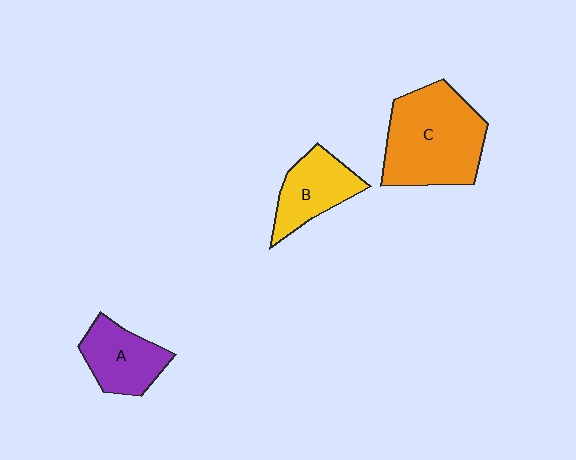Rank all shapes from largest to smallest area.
From largest to smallest: C (orange), B (yellow), A (purple).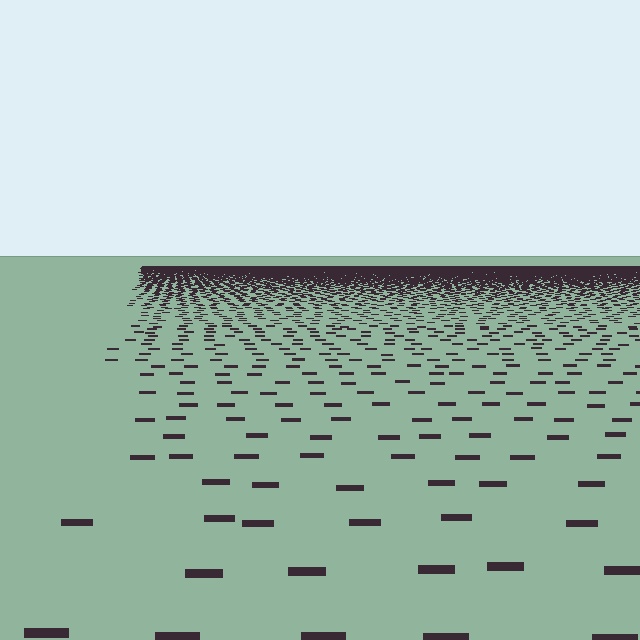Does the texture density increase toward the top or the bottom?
Density increases toward the top.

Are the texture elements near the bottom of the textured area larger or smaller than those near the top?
Larger. Near the bottom, elements are closer to the viewer and appear at a bigger on-screen size.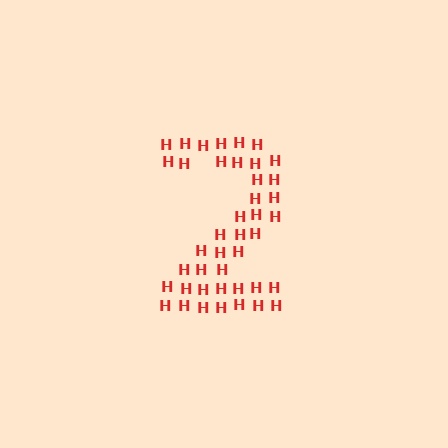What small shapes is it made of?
It is made of small letter H's.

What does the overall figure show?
The overall figure shows the digit 2.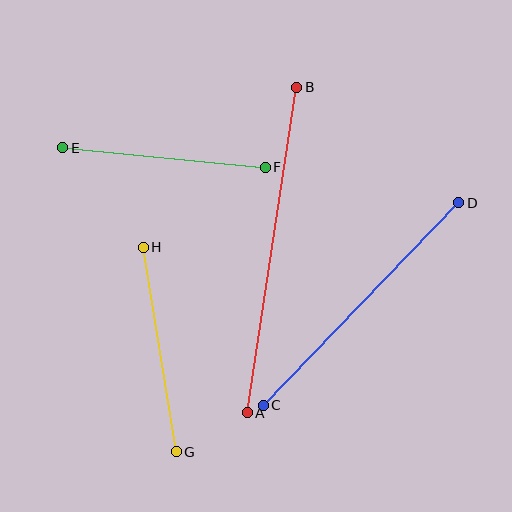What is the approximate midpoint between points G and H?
The midpoint is at approximately (160, 350) pixels.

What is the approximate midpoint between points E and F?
The midpoint is at approximately (164, 157) pixels.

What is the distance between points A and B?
The distance is approximately 329 pixels.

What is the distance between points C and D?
The distance is approximately 282 pixels.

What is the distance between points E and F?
The distance is approximately 204 pixels.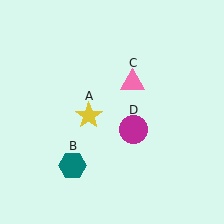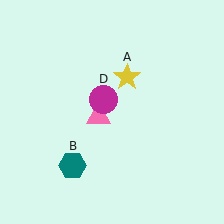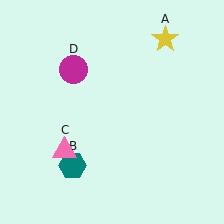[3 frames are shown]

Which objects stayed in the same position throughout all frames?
Teal hexagon (object B) remained stationary.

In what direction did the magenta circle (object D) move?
The magenta circle (object D) moved up and to the left.